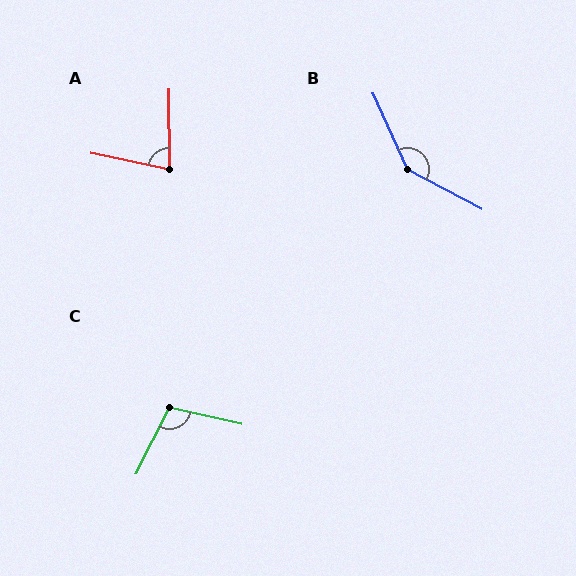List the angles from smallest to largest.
A (78°), C (104°), B (142°).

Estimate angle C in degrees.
Approximately 104 degrees.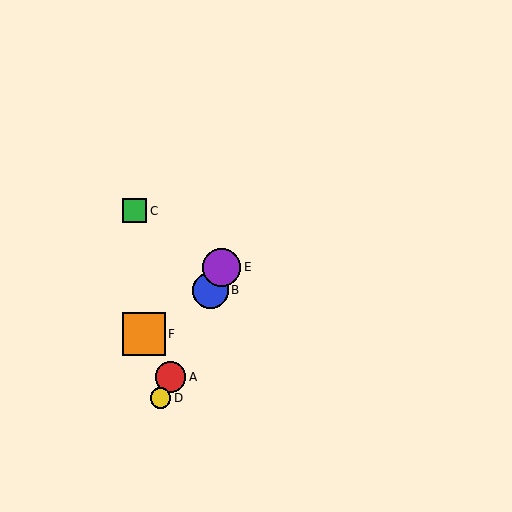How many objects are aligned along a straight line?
4 objects (A, B, D, E) are aligned along a straight line.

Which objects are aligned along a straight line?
Objects A, B, D, E are aligned along a straight line.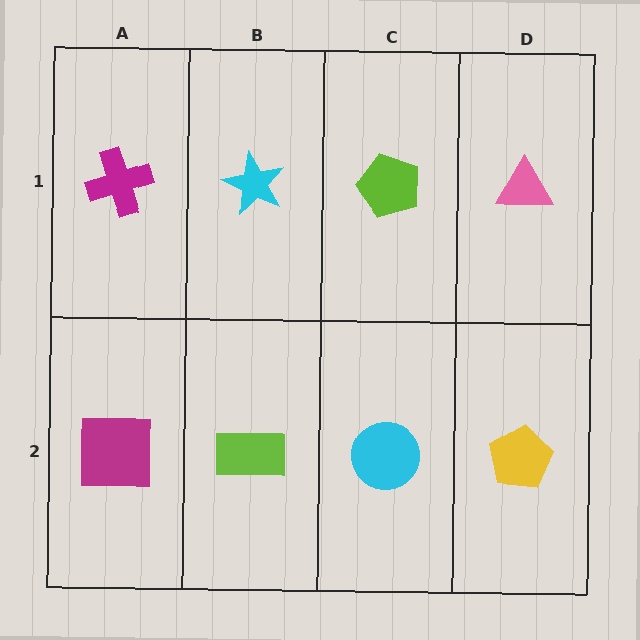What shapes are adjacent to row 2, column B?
A cyan star (row 1, column B), a magenta square (row 2, column A), a cyan circle (row 2, column C).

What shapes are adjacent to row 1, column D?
A yellow pentagon (row 2, column D), a lime pentagon (row 1, column C).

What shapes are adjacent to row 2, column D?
A pink triangle (row 1, column D), a cyan circle (row 2, column C).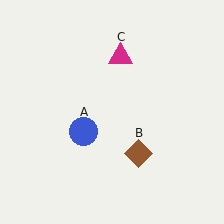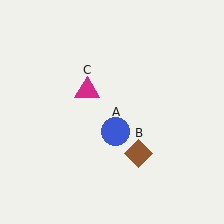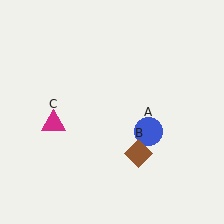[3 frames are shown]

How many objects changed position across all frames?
2 objects changed position: blue circle (object A), magenta triangle (object C).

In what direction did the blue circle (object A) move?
The blue circle (object A) moved right.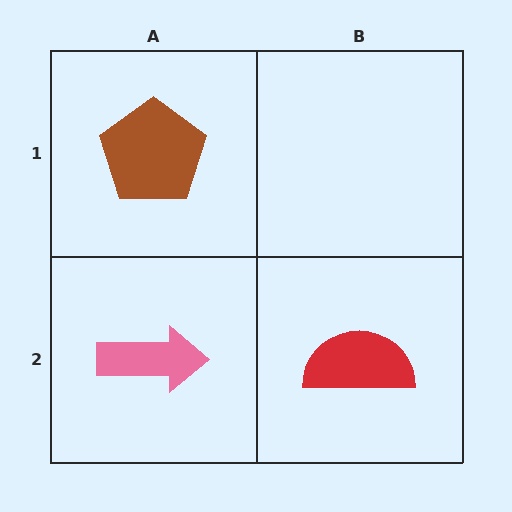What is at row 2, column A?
A pink arrow.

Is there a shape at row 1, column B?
No, that cell is empty.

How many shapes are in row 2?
2 shapes.